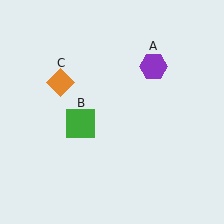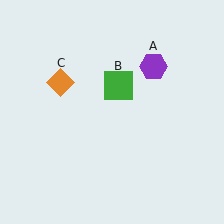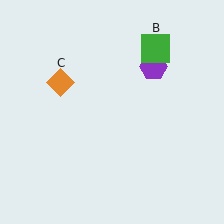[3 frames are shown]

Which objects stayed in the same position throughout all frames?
Purple hexagon (object A) and orange diamond (object C) remained stationary.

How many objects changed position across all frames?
1 object changed position: green square (object B).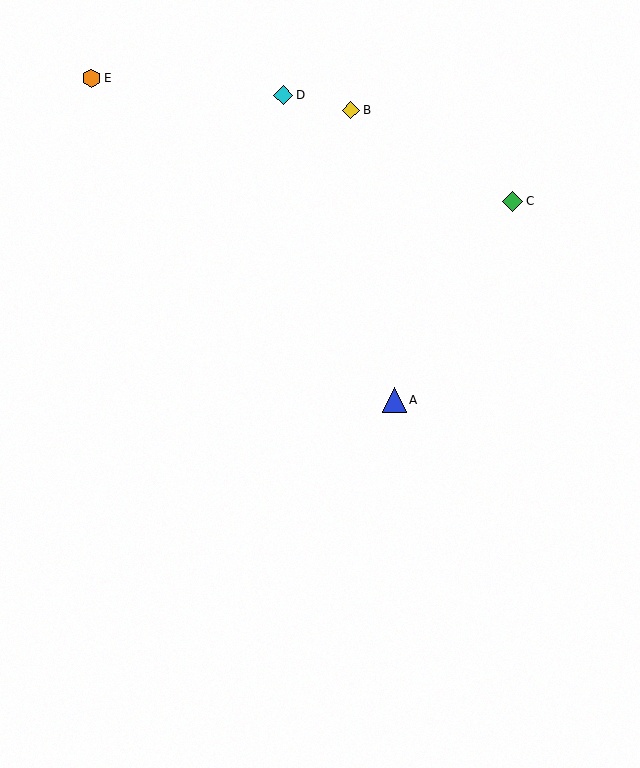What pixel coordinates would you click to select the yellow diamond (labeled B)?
Click at (351, 110) to select the yellow diamond B.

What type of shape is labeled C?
Shape C is a green diamond.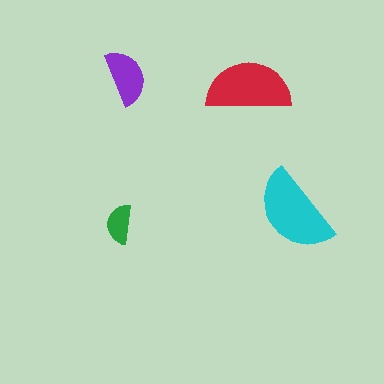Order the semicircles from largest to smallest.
the cyan one, the red one, the purple one, the green one.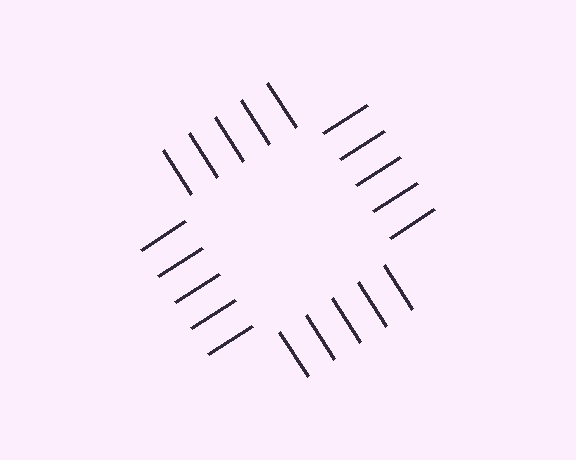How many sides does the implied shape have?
4 sides — the line-ends trace a square.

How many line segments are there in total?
20 — 5 along each of the 4 edges.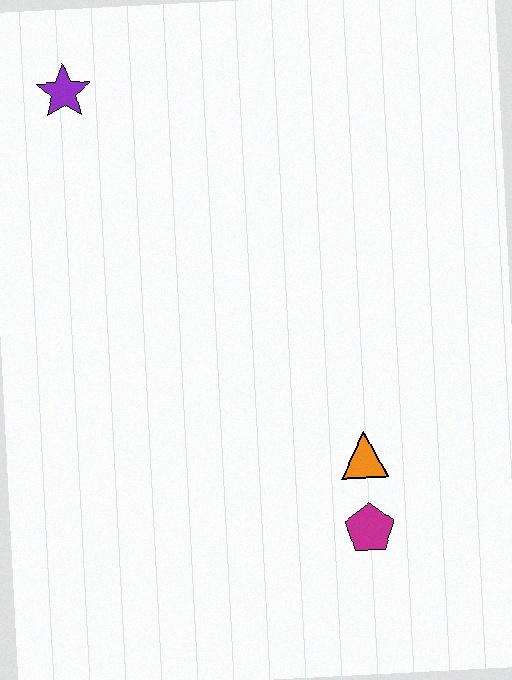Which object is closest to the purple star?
The orange triangle is closest to the purple star.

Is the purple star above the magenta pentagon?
Yes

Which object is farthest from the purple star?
The magenta pentagon is farthest from the purple star.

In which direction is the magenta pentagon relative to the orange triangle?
The magenta pentagon is below the orange triangle.